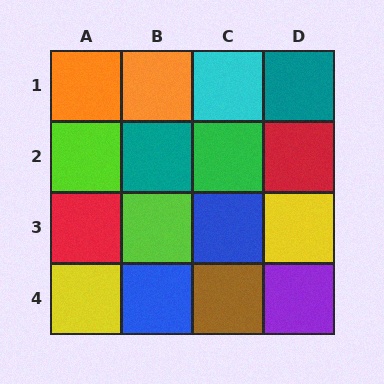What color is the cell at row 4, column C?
Brown.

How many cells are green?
1 cell is green.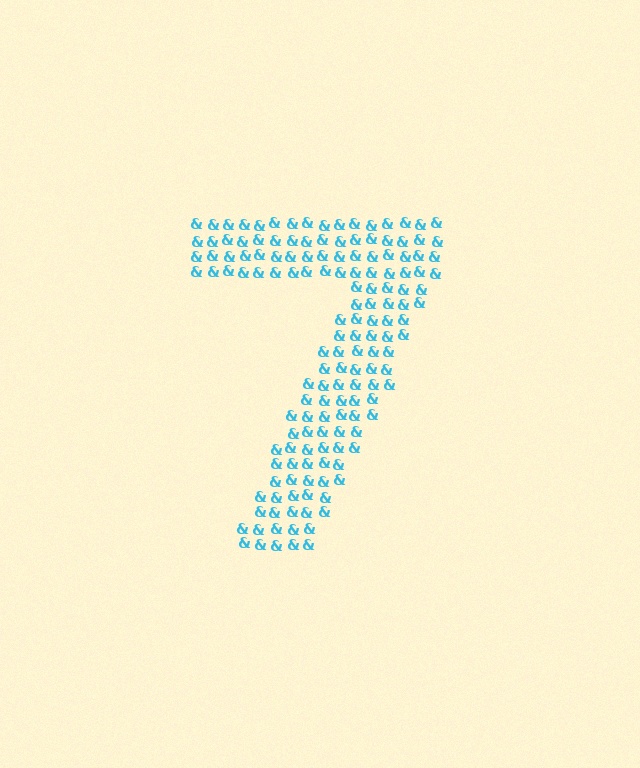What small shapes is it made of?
It is made of small ampersands.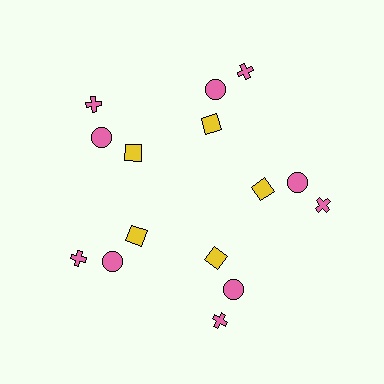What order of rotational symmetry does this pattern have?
This pattern has 5-fold rotational symmetry.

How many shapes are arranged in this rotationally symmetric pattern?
There are 15 shapes, arranged in 5 groups of 3.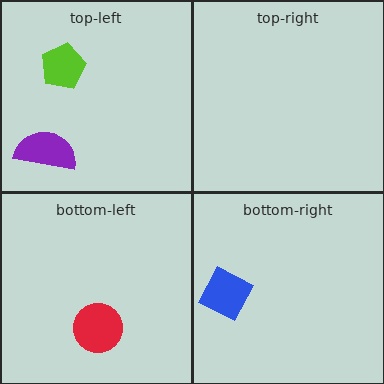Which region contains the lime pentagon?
The top-left region.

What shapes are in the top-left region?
The purple semicircle, the lime pentagon.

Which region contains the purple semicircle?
The top-left region.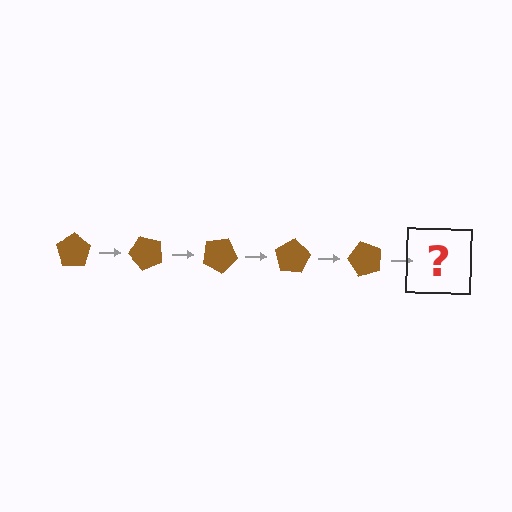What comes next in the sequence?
The next element should be a brown pentagon rotated 250 degrees.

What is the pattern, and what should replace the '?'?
The pattern is that the pentagon rotates 50 degrees each step. The '?' should be a brown pentagon rotated 250 degrees.